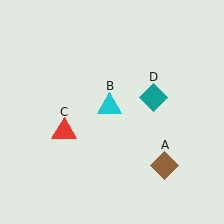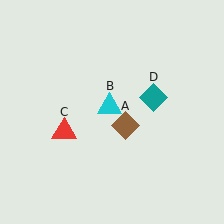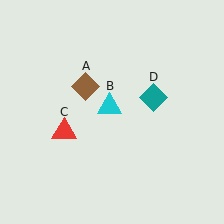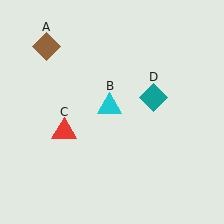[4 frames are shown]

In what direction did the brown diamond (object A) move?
The brown diamond (object A) moved up and to the left.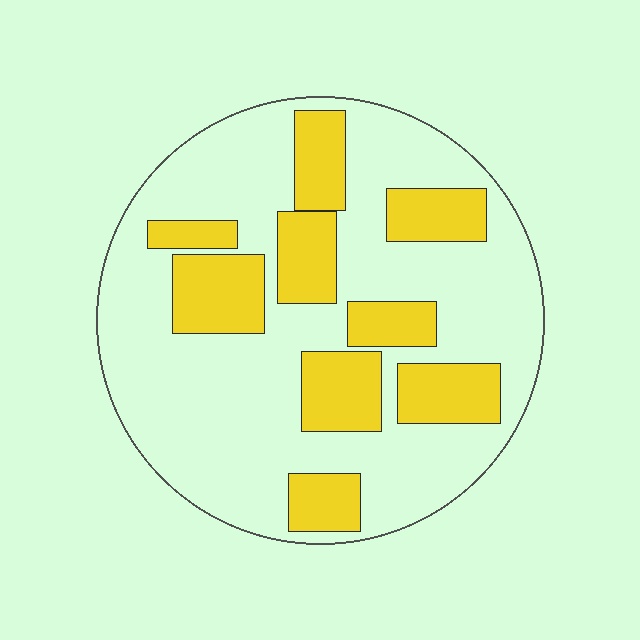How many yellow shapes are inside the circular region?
9.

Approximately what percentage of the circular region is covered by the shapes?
Approximately 30%.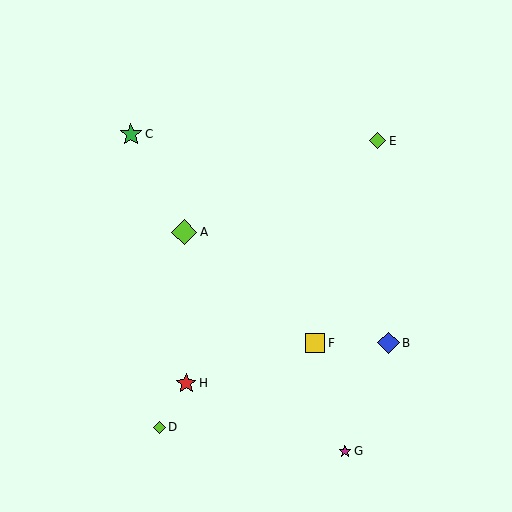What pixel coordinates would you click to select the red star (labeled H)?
Click at (186, 383) to select the red star H.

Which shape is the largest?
The lime diamond (labeled A) is the largest.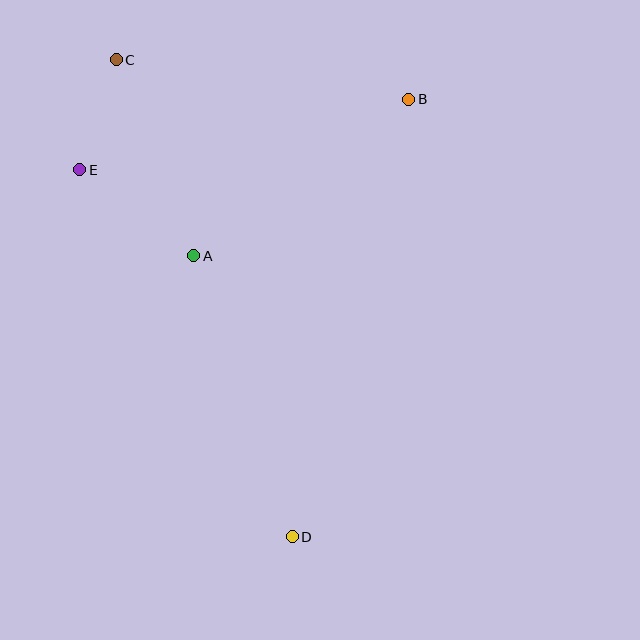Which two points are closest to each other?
Points C and E are closest to each other.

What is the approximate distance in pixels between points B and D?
The distance between B and D is approximately 453 pixels.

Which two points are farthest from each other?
Points C and D are farthest from each other.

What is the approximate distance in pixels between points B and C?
The distance between B and C is approximately 295 pixels.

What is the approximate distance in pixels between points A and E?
The distance between A and E is approximately 143 pixels.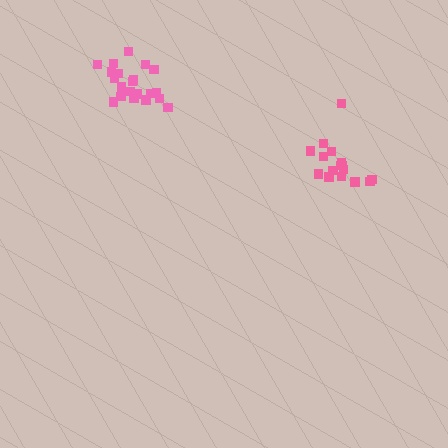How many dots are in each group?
Group 1: 16 dots, Group 2: 21 dots (37 total).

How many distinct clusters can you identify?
There are 2 distinct clusters.